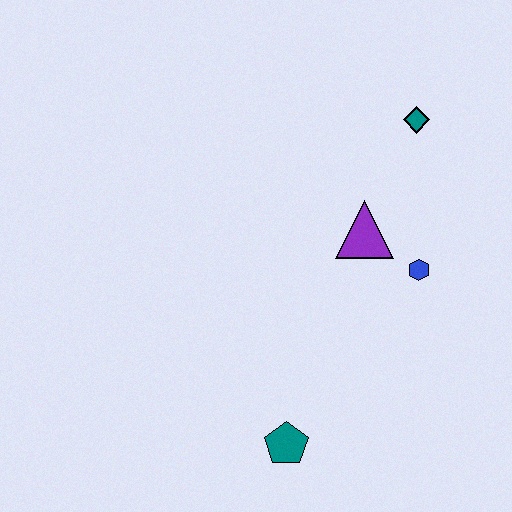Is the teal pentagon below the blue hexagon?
Yes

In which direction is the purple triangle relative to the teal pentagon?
The purple triangle is above the teal pentagon.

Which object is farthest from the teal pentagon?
The teal diamond is farthest from the teal pentagon.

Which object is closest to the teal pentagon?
The blue hexagon is closest to the teal pentagon.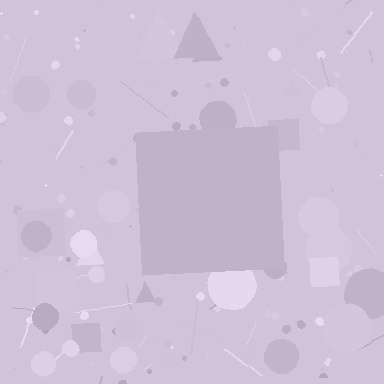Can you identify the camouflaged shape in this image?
The camouflaged shape is a square.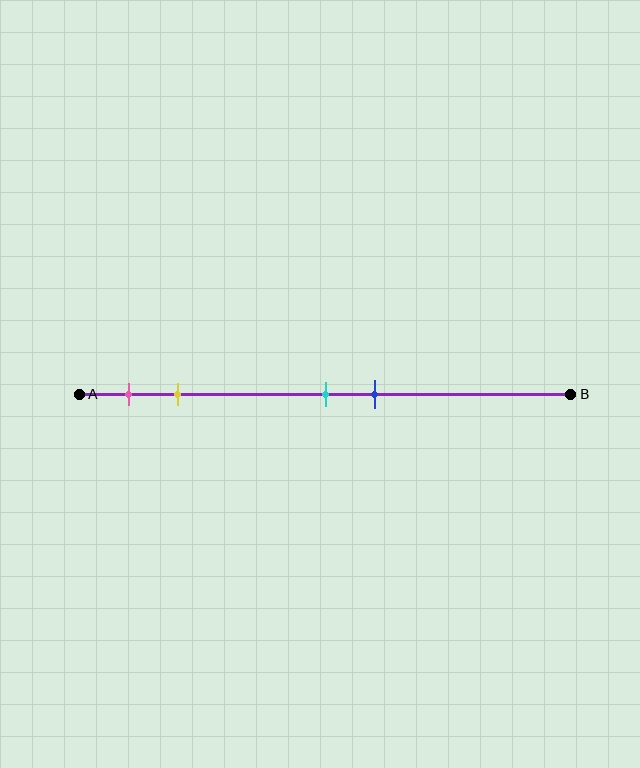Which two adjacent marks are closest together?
The cyan and blue marks are the closest adjacent pair.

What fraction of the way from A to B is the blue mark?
The blue mark is approximately 60% (0.6) of the way from A to B.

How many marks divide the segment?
There are 4 marks dividing the segment.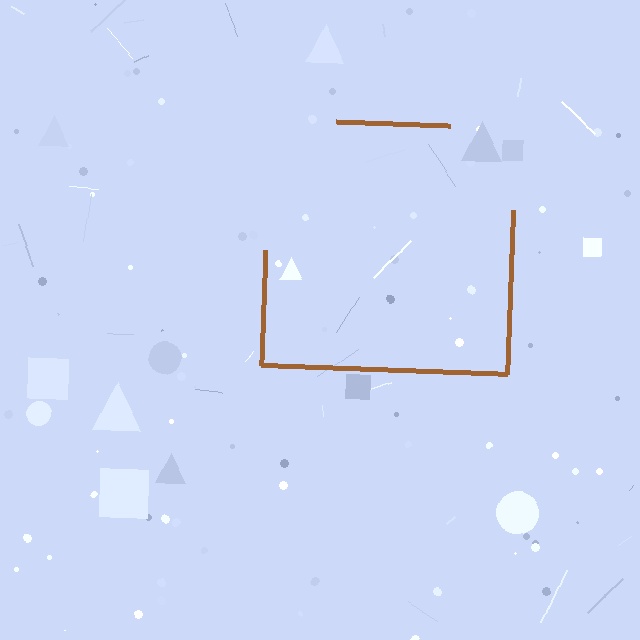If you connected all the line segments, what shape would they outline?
They would outline a square.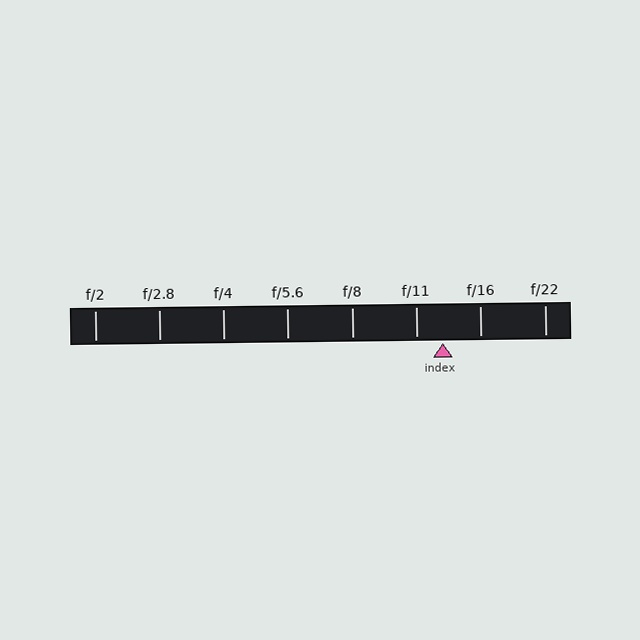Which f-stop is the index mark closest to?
The index mark is closest to f/11.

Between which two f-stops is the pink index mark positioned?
The index mark is between f/11 and f/16.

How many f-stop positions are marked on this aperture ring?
There are 8 f-stop positions marked.